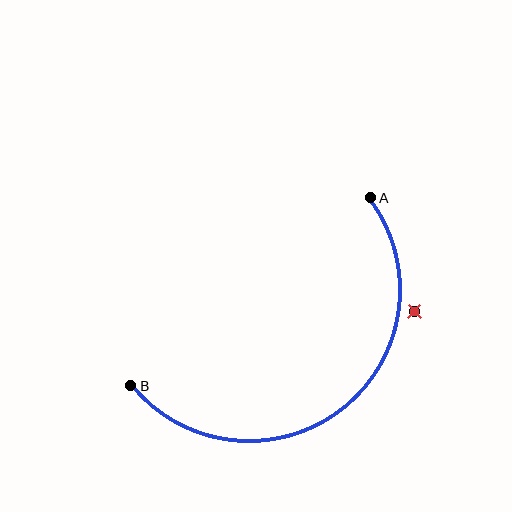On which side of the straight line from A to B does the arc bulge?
The arc bulges below and to the right of the straight line connecting A and B.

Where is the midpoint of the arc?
The arc midpoint is the point on the curve farthest from the straight line joining A and B. It sits below and to the right of that line.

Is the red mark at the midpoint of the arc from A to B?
No — the red mark does not lie on the arc at all. It sits slightly outside the curve.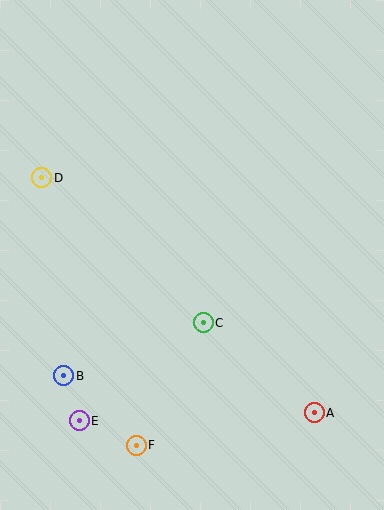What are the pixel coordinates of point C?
Point C is at (203, 323).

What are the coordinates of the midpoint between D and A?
The midpoint between D and A is at (178, 295).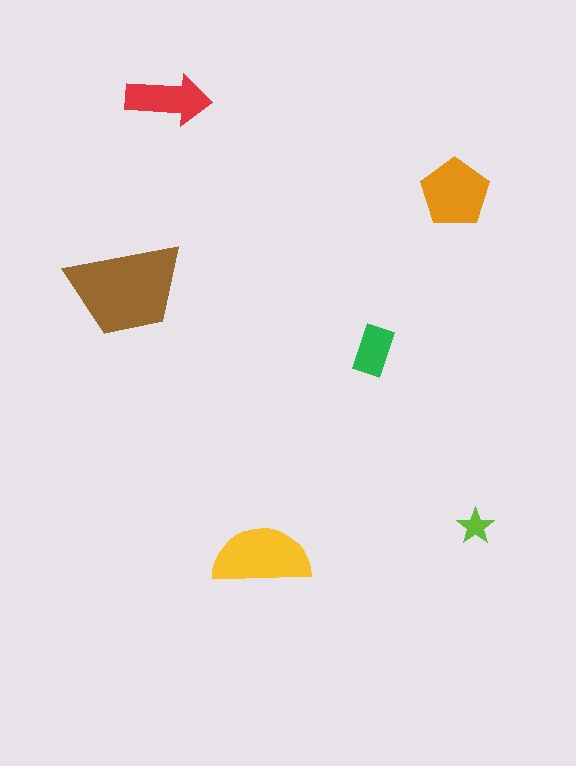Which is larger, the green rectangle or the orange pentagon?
The orange pentagon.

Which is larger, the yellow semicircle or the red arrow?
The yellow semicircle.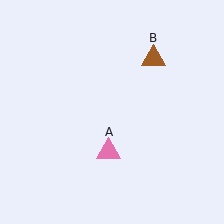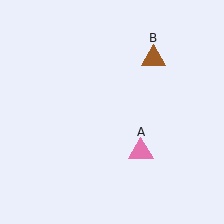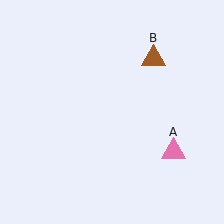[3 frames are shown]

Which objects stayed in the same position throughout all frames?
Brown triangle (object B) remained stationary.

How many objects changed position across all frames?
1 object changed position: pink triangle (object A).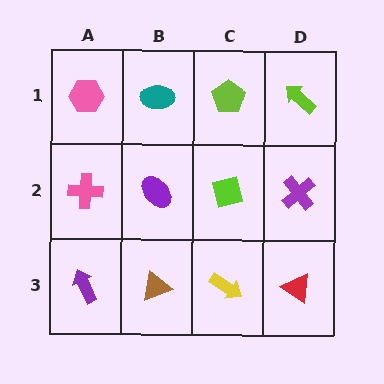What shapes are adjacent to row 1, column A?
A pink cross (row 2, column A), a teal ellipse (row 1, column B).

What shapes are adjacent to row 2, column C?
A lime pentagon (row 1, column C), a yellow arrow (row 3, column C), a purple ellipse (row 2, column B), a purple cross (row 2, column D).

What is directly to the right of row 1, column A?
A teal ellipse.